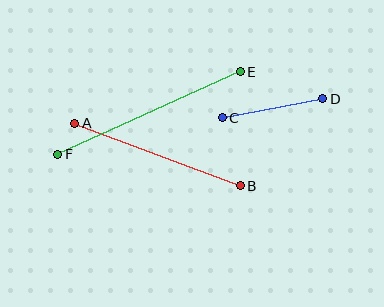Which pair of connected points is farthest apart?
Points E and F are farthest apart.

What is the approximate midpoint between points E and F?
The midpoint is at approximately (149, 113) pixels.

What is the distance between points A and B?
The distance is approximately 177 pixels.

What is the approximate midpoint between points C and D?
The midpoint is at approximately (273, 108) pixels.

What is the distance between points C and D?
The distance is approximately 102 pixels.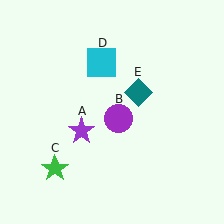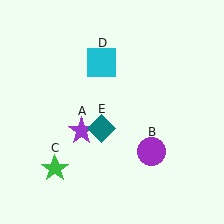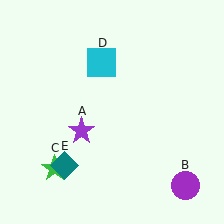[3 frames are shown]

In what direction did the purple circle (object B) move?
The purple circle (object B) moved down and to the right.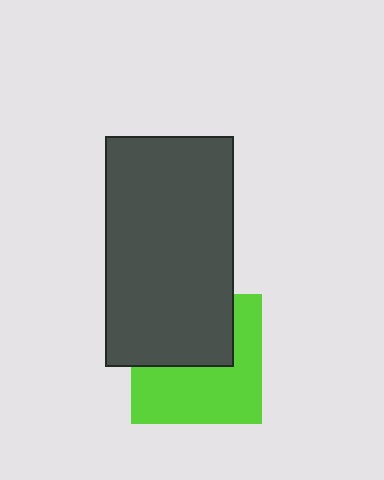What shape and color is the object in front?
The object in front is a dark gray rectangle.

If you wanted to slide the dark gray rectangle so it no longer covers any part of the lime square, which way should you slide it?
Slide it up — that is the most direct way to separate the two shapes.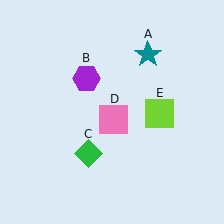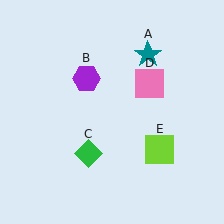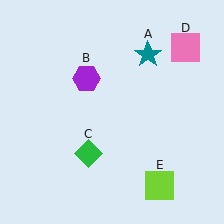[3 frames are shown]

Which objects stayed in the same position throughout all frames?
Teal star (object A) and purple hexagon (object B) and green diamond (object C) remained stationary.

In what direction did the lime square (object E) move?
The lime square (object E) moved down.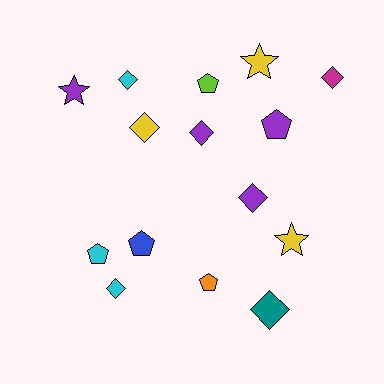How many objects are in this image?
There are 15 objects.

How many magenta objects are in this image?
There is 1 magenta object.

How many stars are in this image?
There are 3 stars.